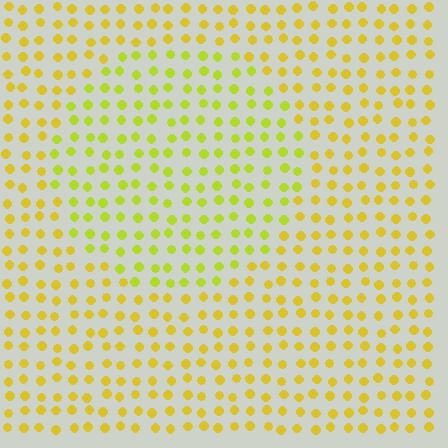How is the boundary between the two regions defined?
The boundary is defined purely by a slight shift in hue (about 22 degrees). Spacing, size, and orientation are identical on both sides.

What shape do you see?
I see a circle.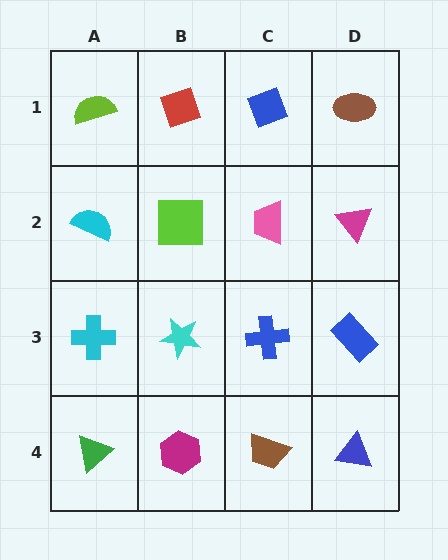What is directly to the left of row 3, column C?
A cyan star.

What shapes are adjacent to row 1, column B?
A lime square (row 2, column B), a lime semicircle (row 1, column A), a blue diamond (row 1, column C).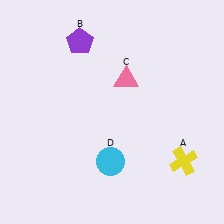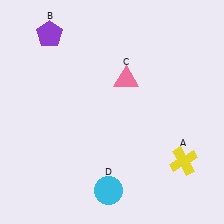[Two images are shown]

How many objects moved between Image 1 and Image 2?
2 objects moved between the two images.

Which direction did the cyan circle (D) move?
The cyan circle (D) moved down.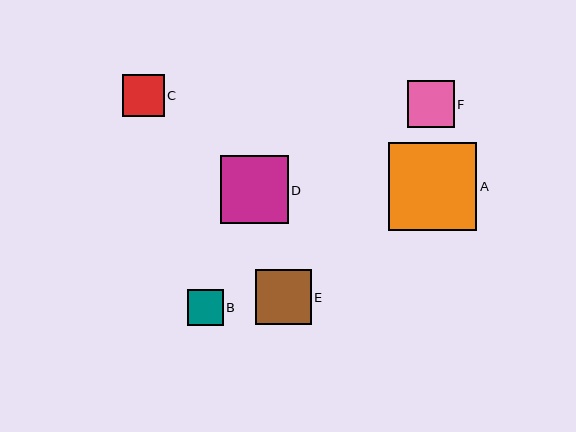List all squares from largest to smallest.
From largest to smallest: A, D, E, F, C, B.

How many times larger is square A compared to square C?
Square A is approximately 2.1 times the size of square C.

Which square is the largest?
Square A is the largest with a size of approximately 88 pixels.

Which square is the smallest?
Square B is the smallest with a size of approximately 36 pixels.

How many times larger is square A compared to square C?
Square A is approximately 2.1 times the size of square C.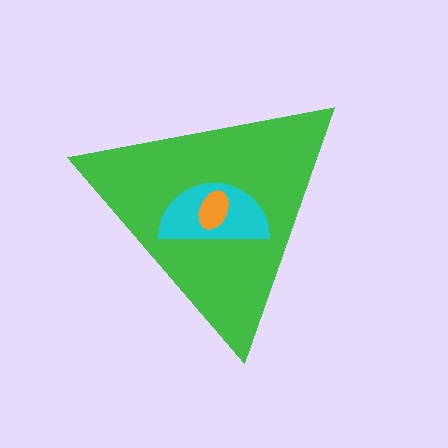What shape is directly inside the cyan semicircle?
The orange ellipse.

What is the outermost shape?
The green triangle.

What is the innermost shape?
The orange ellipse.